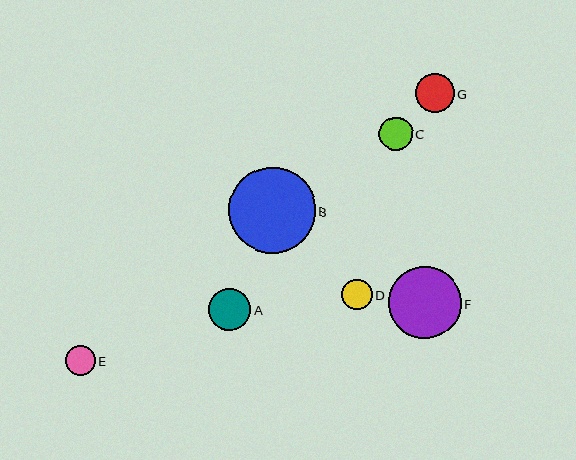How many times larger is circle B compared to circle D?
Circle B is approximately 2.8 times the size of circle D.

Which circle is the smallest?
Circle E is the smallest with a size of approximately 30 pixels.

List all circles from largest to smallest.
From largest to smallest: B, F, A, G, C, D, E.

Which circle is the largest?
Circle B is the largest with a size of approximately 87 pixels.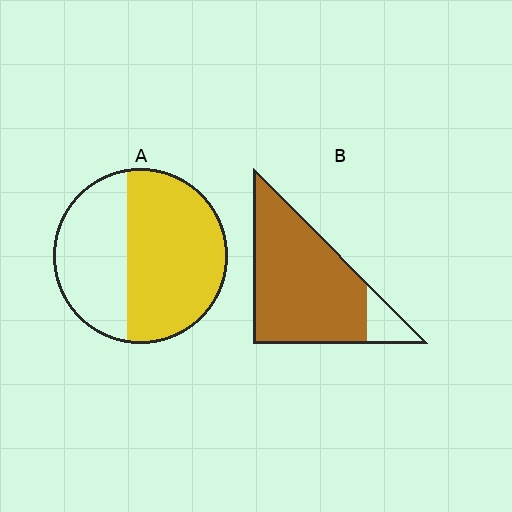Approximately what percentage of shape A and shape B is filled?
A is approximately 60% and B is approximately 90%.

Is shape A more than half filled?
Yes.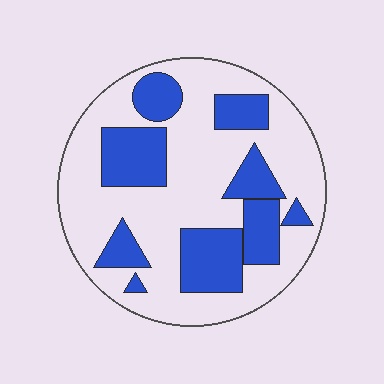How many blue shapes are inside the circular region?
9.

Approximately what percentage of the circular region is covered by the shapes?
Approximately 35%.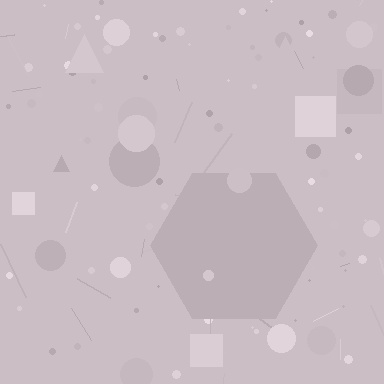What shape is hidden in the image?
A hexagon is hidden in the image.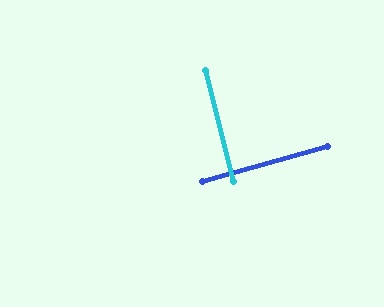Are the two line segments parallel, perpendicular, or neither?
Perpendicular — they meet at approximately 88°.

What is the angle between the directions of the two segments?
Approximately 88 degrees.